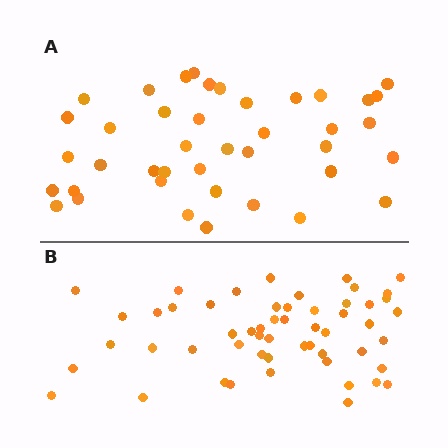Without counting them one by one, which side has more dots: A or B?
Region B (the bottom region) has more dots.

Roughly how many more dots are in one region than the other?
Region B has approximately 15 more dots than region A.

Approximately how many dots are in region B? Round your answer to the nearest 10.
About 50 dots. (The exact count is 54, which rounds to 50.)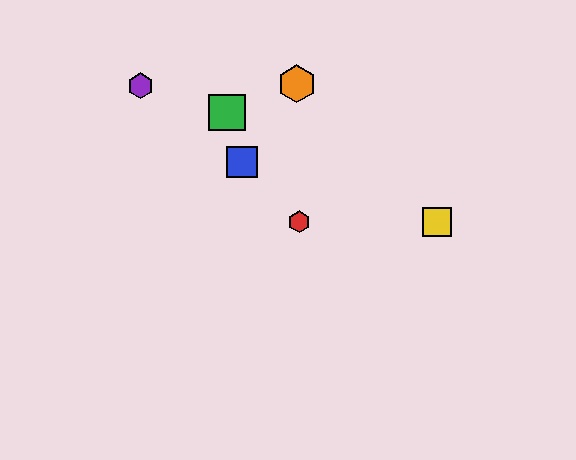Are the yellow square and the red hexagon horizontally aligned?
Yes, both are at y≈222.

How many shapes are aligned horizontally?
2 shapes (the red hexagon, the yellow square) are aligned horizontally.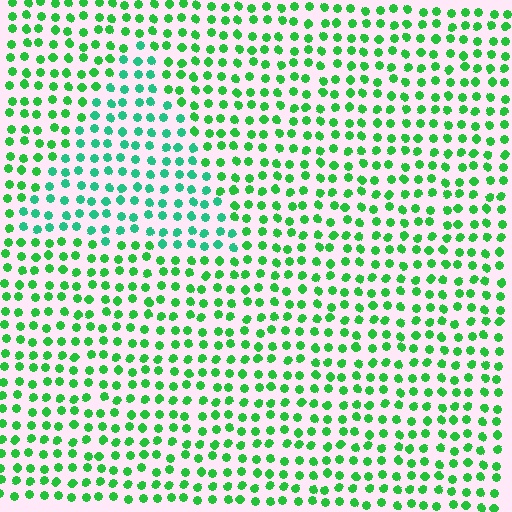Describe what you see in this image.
The image is filled with small green elements in a uniform arrangement. A triangle-shaped region is visible where the elements are tinted to a slightly different hue, forming a subtle color boundary.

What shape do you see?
I see a triangle.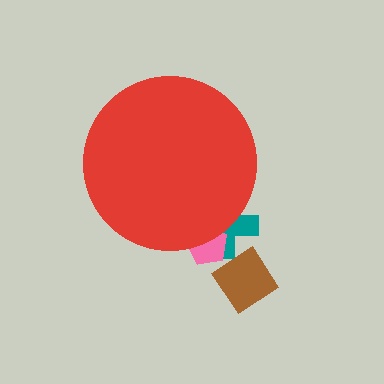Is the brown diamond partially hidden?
No, the brown diamond is fully visible.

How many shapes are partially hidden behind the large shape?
2 shapes are partially hidden.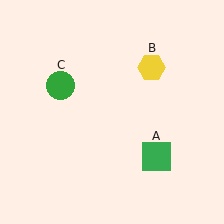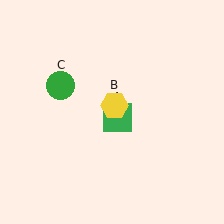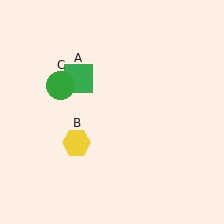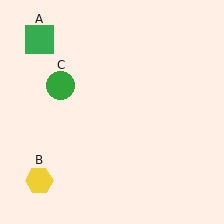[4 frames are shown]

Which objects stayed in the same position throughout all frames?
Green circle (object C) remained stationary.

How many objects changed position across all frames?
2 objects changed position: green square (object A), yellow hexagon (object B).